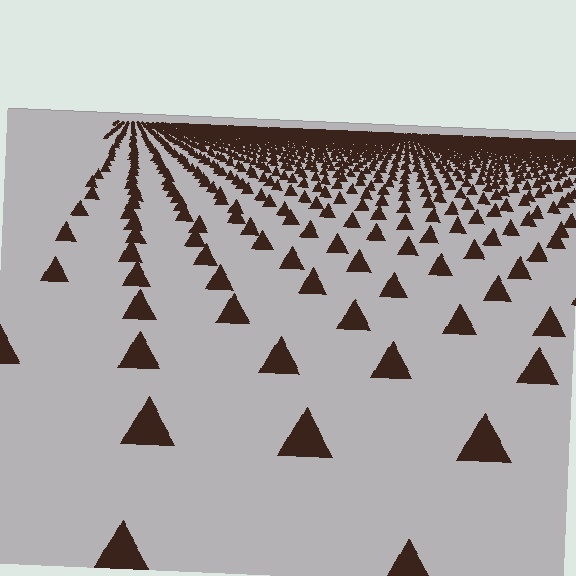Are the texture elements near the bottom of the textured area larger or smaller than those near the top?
Larger. Near the bottom, elements are closer to the viewer and appear at a bigger on-screen size.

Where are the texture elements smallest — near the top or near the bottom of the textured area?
Near the top.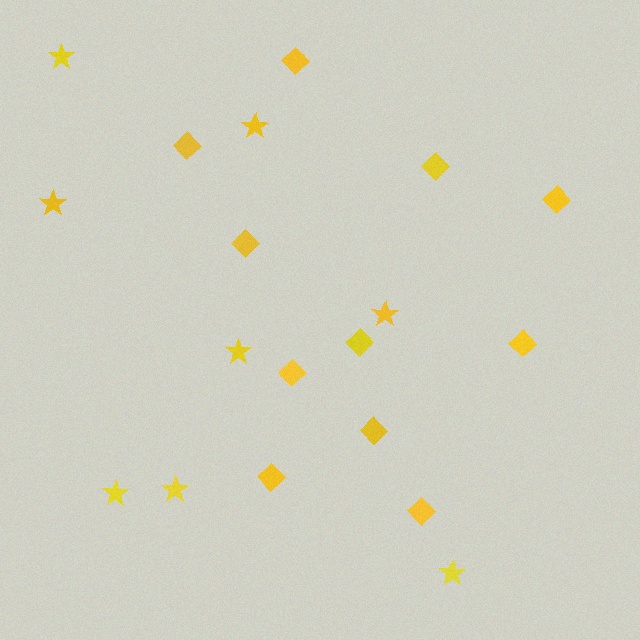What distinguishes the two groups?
There are 2 groups: one group of stars (8) and one group of diamonds (11).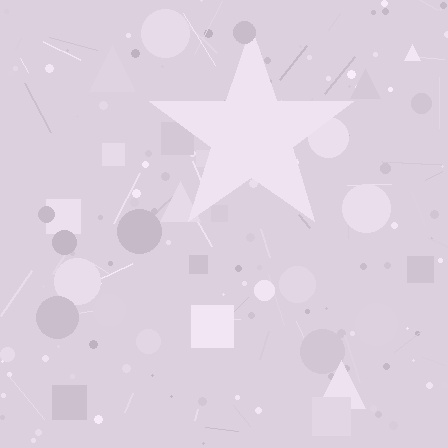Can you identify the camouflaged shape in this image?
The camouflaged shape is a star.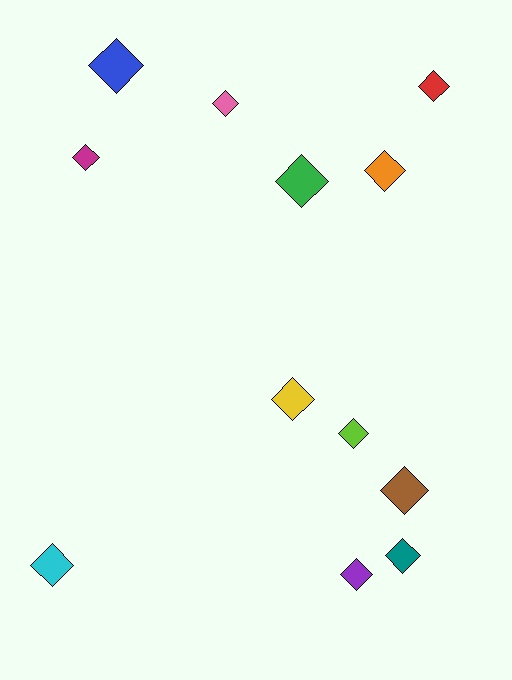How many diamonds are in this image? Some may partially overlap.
There are 12 diamonds.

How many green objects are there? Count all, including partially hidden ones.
There is 1 green object.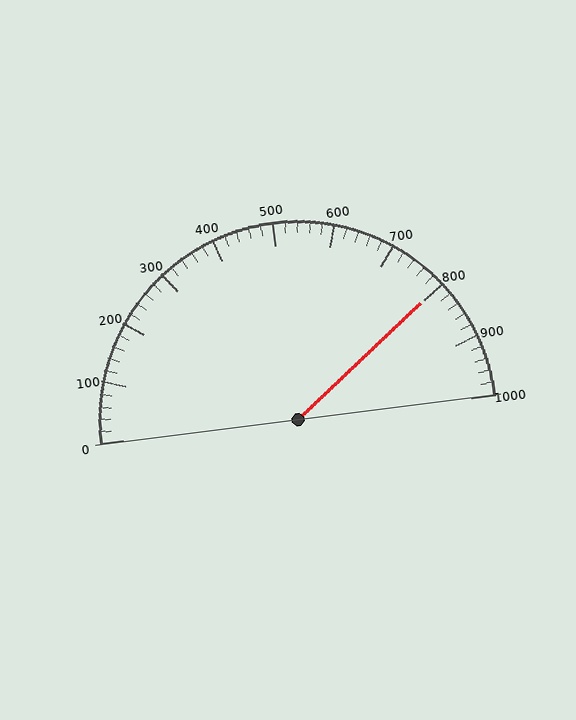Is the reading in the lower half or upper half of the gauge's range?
The reading is in the upper half of the range (0 to 1000).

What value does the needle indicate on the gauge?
The needle indicates approximately 800.